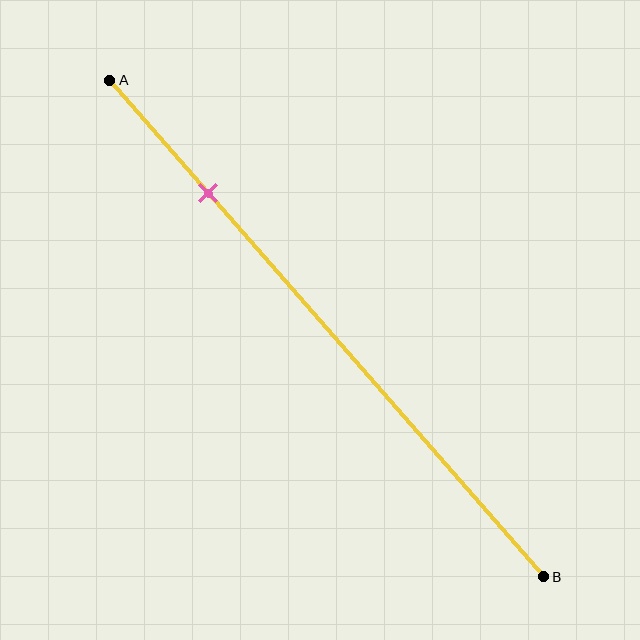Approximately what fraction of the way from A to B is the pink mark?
The pink mark is approximately 25% of the way from A to B.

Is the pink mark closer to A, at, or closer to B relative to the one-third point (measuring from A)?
The pink mark is closer to point A than the one-third point of segment AB.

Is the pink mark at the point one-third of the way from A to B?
No, the mark is at about 25% from A, not at the 33% one-third point.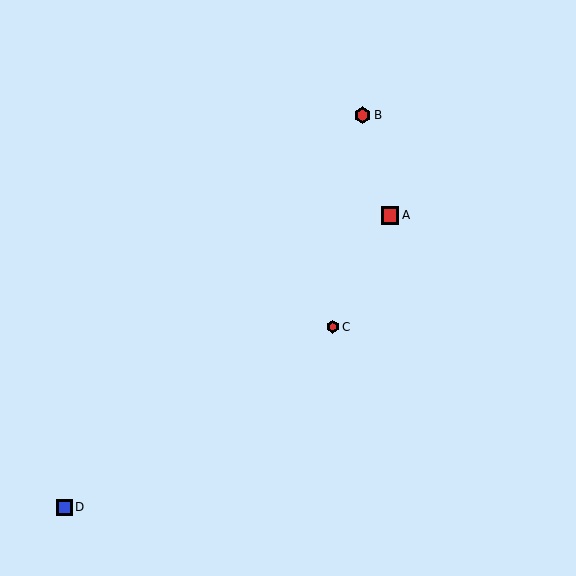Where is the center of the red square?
The center of the red square is at (390, 215).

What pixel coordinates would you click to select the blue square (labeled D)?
Click at (64, 507) to select the blue square D.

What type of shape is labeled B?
Shape B is a red hexagon.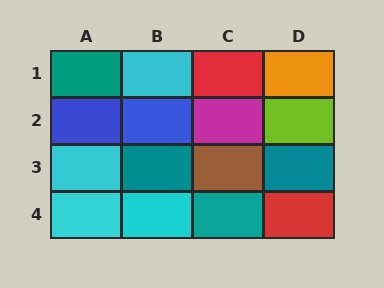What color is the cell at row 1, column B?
Cyan.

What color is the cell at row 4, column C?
Teal.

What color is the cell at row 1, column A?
Teal.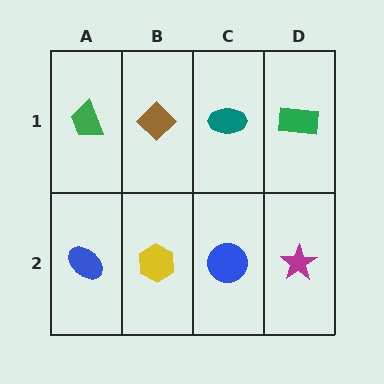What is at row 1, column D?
A green rectangle.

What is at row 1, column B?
A brown diamond.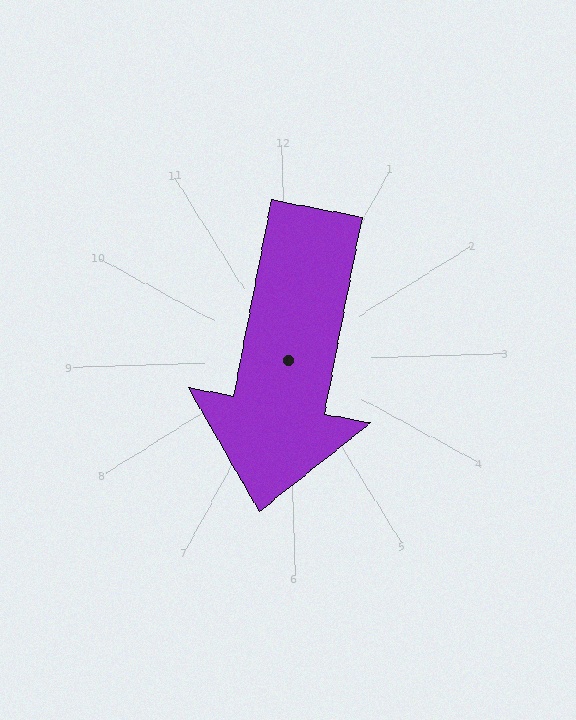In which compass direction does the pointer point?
South.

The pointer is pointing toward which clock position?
Roughly 6 o'clock.